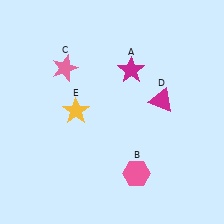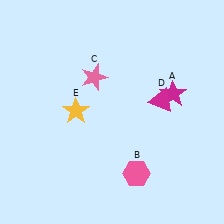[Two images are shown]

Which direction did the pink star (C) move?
The pink star (C) moved right.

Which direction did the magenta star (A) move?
The magenta star (A) moved right.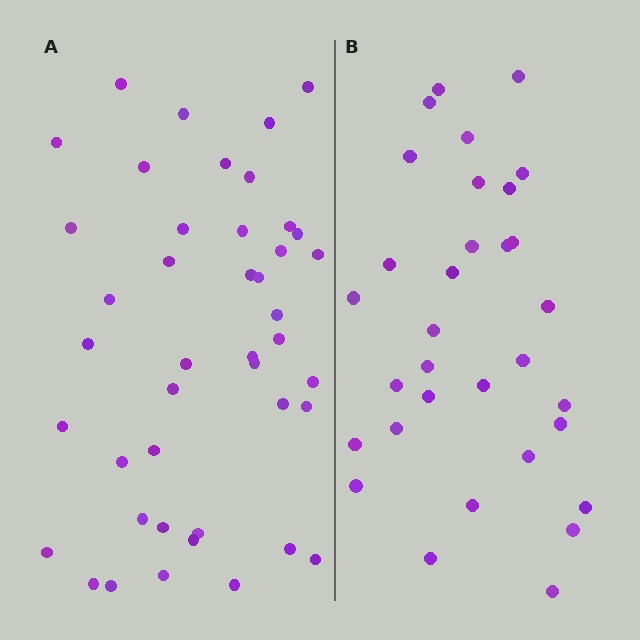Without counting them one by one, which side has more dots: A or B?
Region A (the left region) has more dots.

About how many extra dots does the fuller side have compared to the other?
Region A has roughly 12 or so more dots than region B.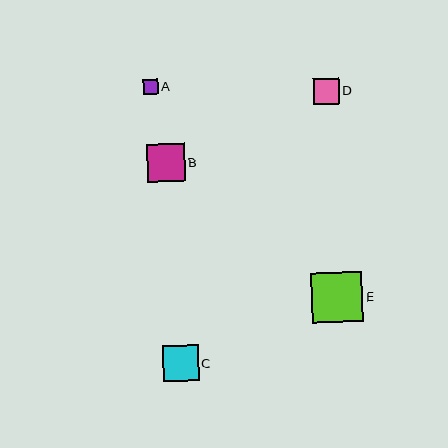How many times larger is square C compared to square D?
Square C is approximately 1.4 times the size of square D.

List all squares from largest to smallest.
From largest to smallest: E, B, C, D, A.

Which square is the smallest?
Square A is the smallest with a size of approximately 15 pixels.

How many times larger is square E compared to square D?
Square E is approximately 2.0 times the size of square D.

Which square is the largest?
Square E is the largest with a size of approximately 51 pixels.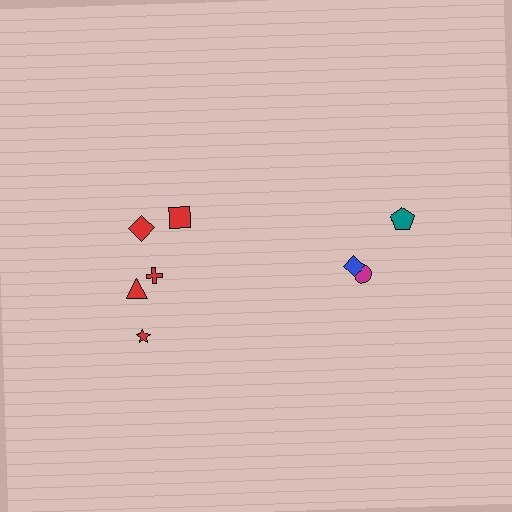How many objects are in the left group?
There are 5 objects.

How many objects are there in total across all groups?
There are 8 objects.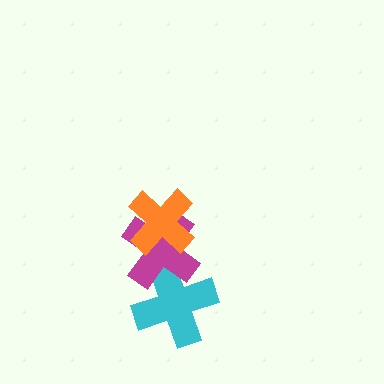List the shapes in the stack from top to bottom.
From top to bottom: the orange cross, the magenta cross, the cyan cross.